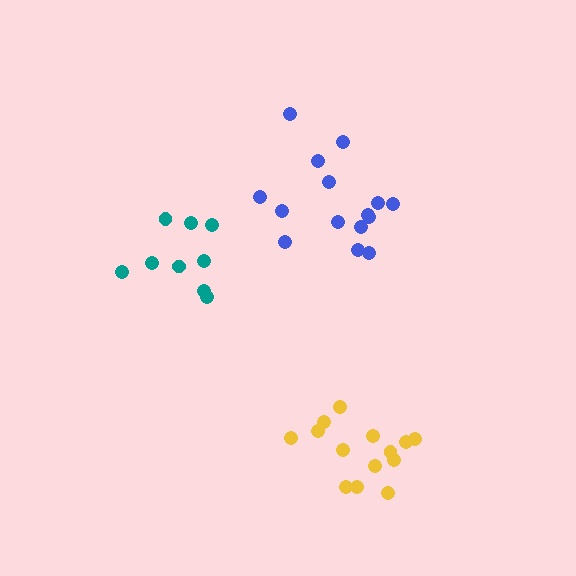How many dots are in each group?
Group 1: 9 dots, Group 2: 14 dots, Group 3: 15 dots (38 total).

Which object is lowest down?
The yellow cluster is bottommost.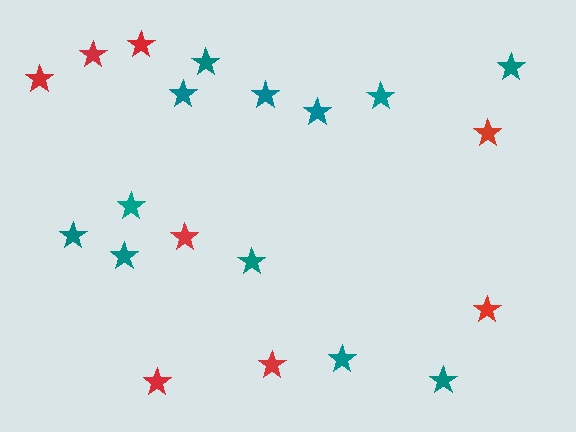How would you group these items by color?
There are 2 groups: one group of teal stars (12) and one group of red stars (8).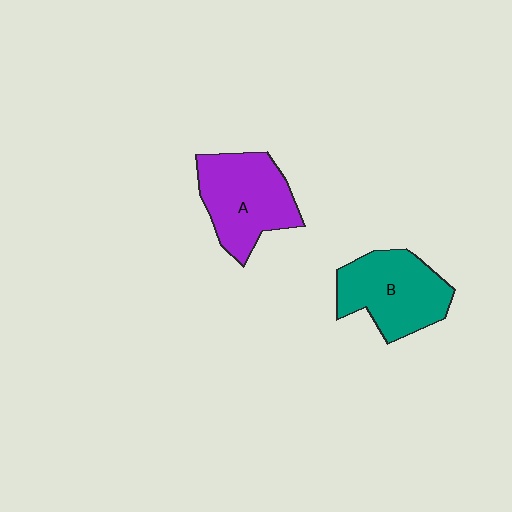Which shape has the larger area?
Shape A (purple).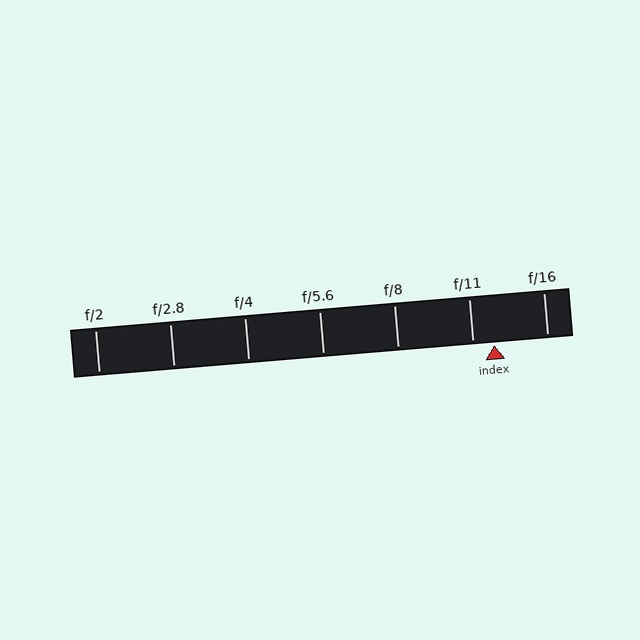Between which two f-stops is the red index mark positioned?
The index mark is between f/11 and f/16.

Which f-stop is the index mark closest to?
The index mark is closest to f/11.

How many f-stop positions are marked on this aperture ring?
There are 7 f-stop positions marked.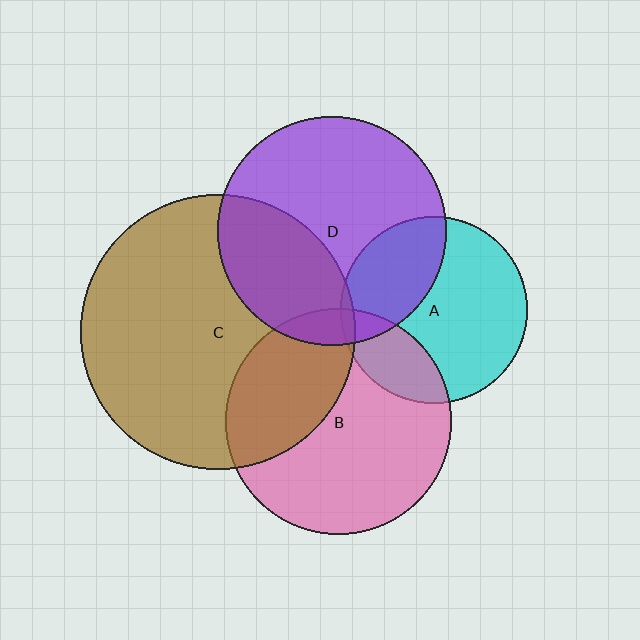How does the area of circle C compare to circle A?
Approximately 2.2 times.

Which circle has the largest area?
Circle C (brown).